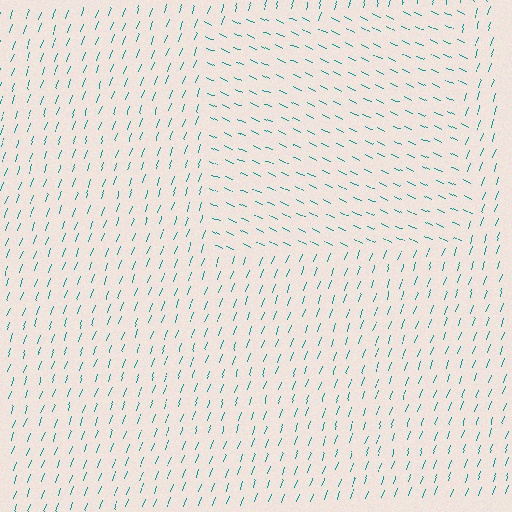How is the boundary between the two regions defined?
The boundary is defined purely by a change in line orientation (approximately 84 degrees difference). All lines are the same color and thickness.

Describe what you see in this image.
The image is filled with small teal line segments. A rectangle region in the image has lines oriented differently from the surrounding lines, creating a visible texture boundary.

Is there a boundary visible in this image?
Yes, there is a texture boundary formed by a change in line orientation.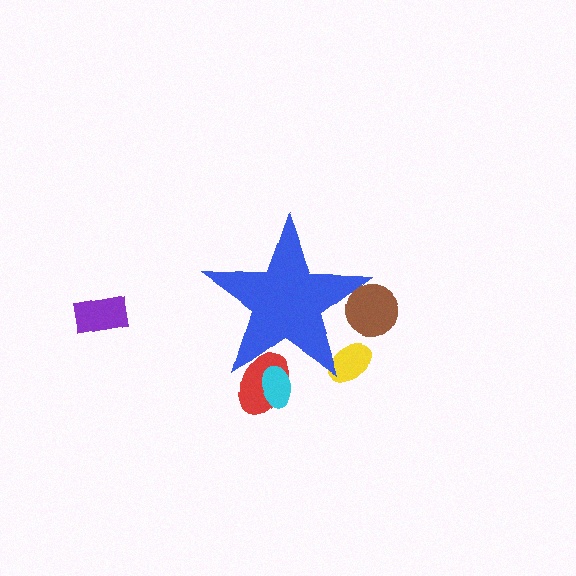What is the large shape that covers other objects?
A blue star.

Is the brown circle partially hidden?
Yes, the brown circle is partially hidden behind the blue star.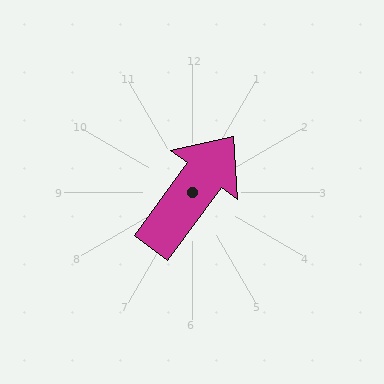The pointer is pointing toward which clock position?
Roughly 1 o'clock.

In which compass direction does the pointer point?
Northeast.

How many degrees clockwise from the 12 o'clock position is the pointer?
Approximately 36 degrees.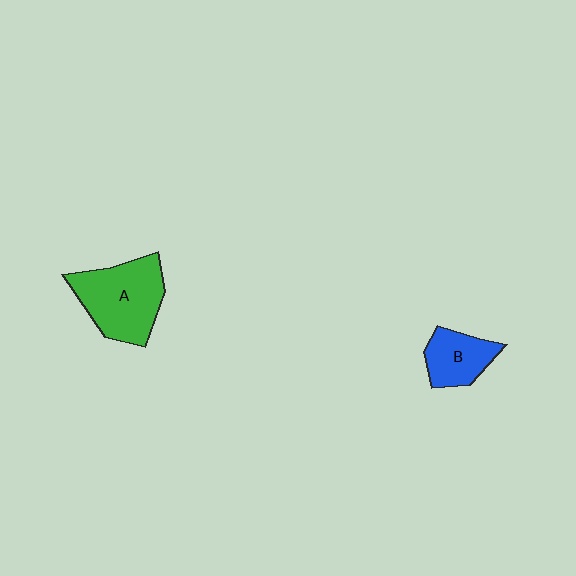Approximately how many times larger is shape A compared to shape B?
Approximately 1.8 times.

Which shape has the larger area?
Shape A (green).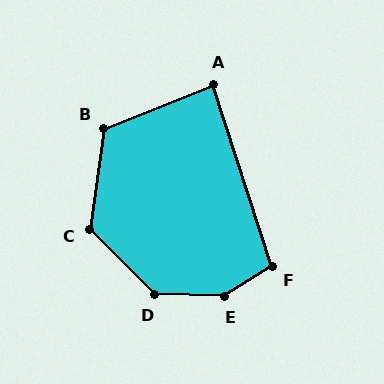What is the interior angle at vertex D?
Approximately 136 degrees (obtuse).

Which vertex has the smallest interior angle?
A, at approximately 87 degrees.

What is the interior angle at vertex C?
Approximately 127 degrees (obtuse).